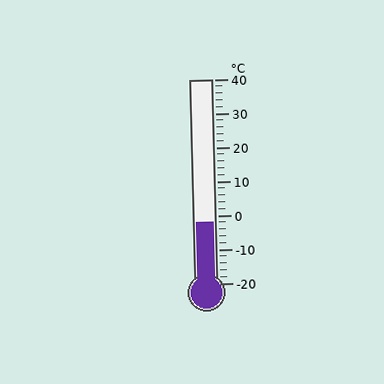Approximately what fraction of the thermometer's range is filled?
The thermometer is filled to approximately 30% of its range.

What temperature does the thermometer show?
The thermometer shows approximately -2°C.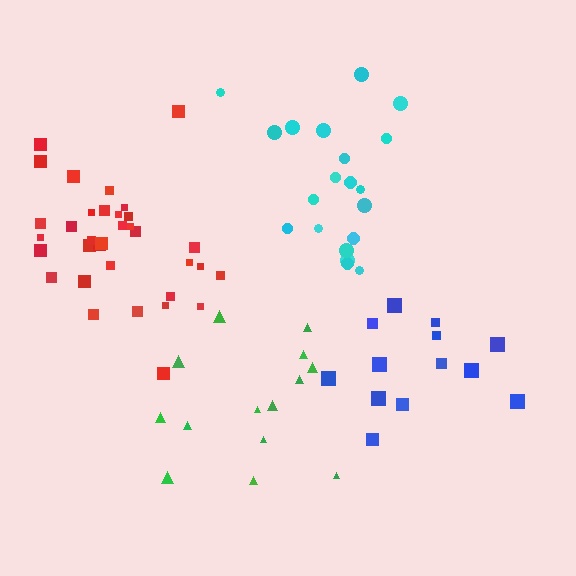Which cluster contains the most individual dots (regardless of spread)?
Red (34).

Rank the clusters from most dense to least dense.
red, cyan, blue, green.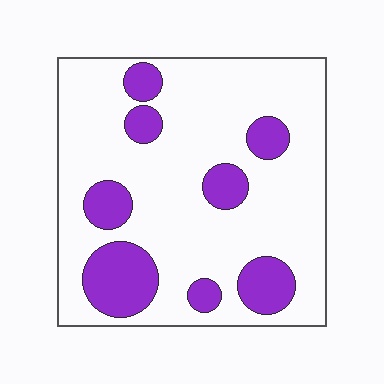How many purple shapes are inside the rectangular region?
8.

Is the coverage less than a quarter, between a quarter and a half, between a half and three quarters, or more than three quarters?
Less than a quarter.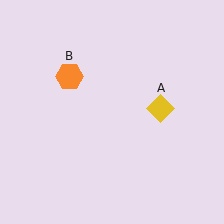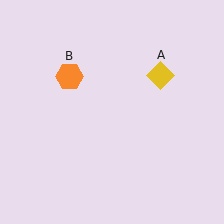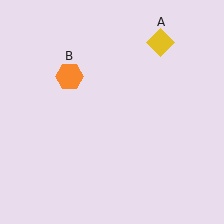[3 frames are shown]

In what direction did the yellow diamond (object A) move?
The yellow diamond (object A) moved up.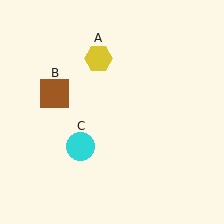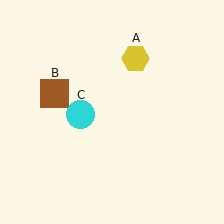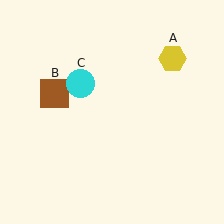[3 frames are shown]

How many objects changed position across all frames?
2 objects changed position: yellow hexagon (object A), cyan circle (object C).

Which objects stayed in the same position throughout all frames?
Brown square (object B) remained stationary.